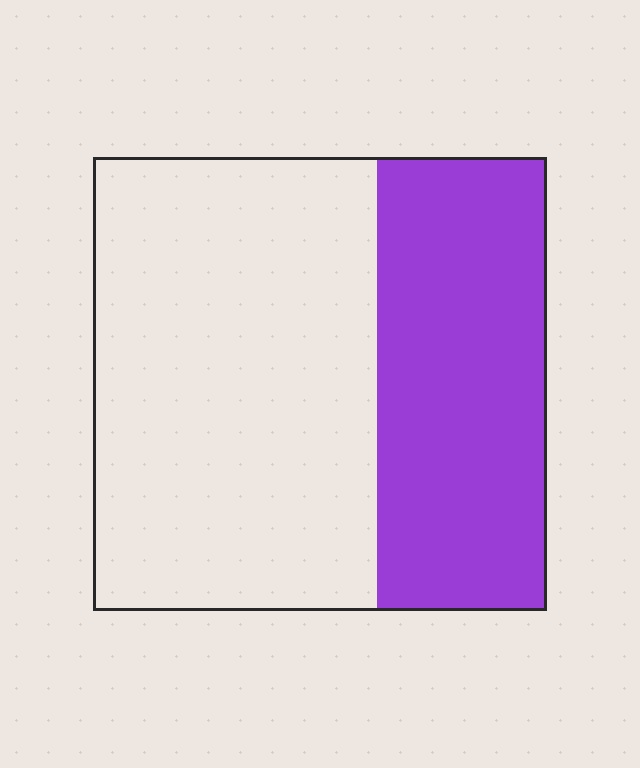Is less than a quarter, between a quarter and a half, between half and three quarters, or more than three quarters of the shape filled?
Between a quarter and a half.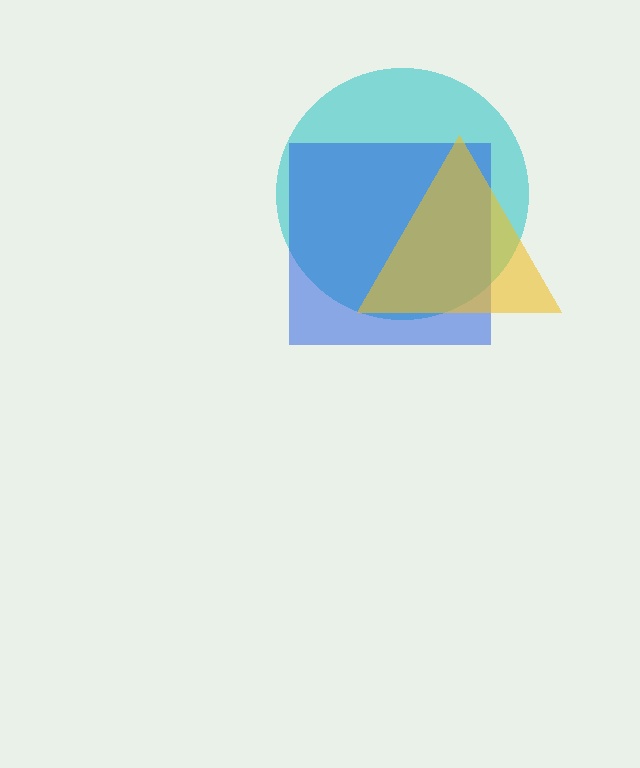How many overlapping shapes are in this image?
There are 3 overlapping shapes in the image.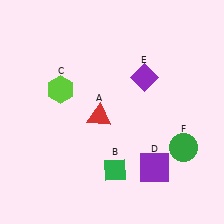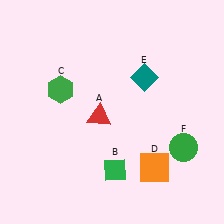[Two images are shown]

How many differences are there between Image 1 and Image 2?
There are 3 differences between the two images.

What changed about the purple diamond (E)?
In Image 1, E is purple. In Image 2, it changed to teal.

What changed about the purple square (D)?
In Image 1, D is purple. In Image 2, it changed to orange.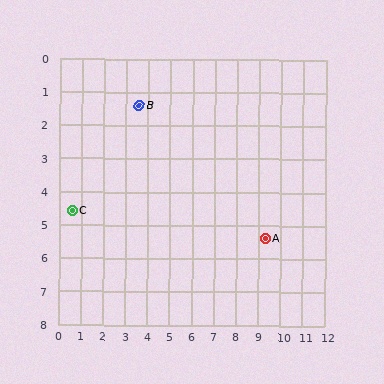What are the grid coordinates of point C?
Point C is at approximately (0.6, 4.6).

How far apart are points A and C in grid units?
Points A and C are about 8.7 grid units apart.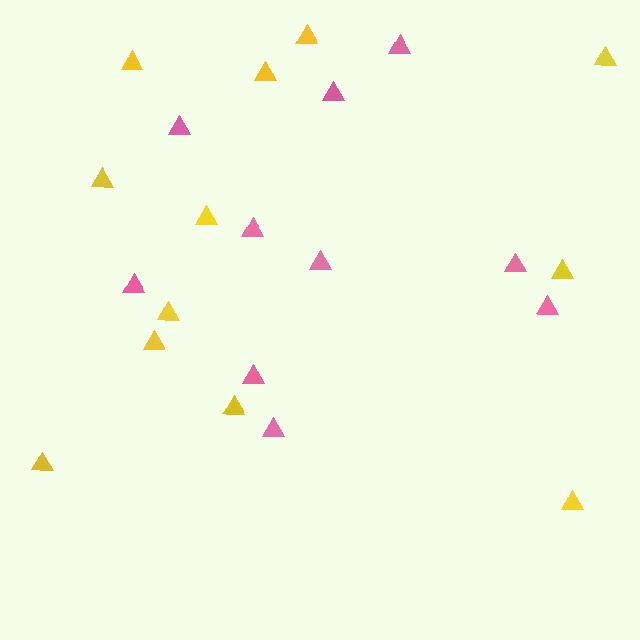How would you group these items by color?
There are 2 groups: one group of pink triangles (10) and one group of yellow triangles (12).